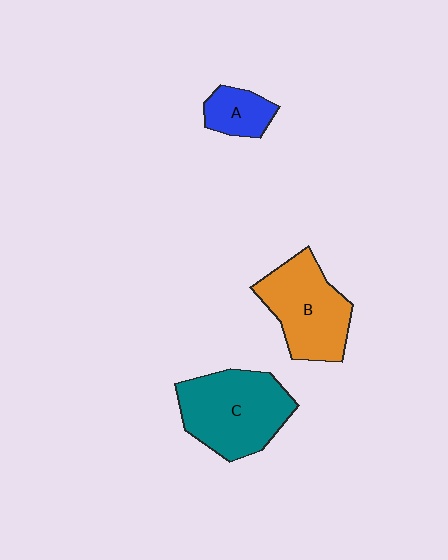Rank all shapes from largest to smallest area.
From largest to smallest: C (teal), B (orange), A (blue).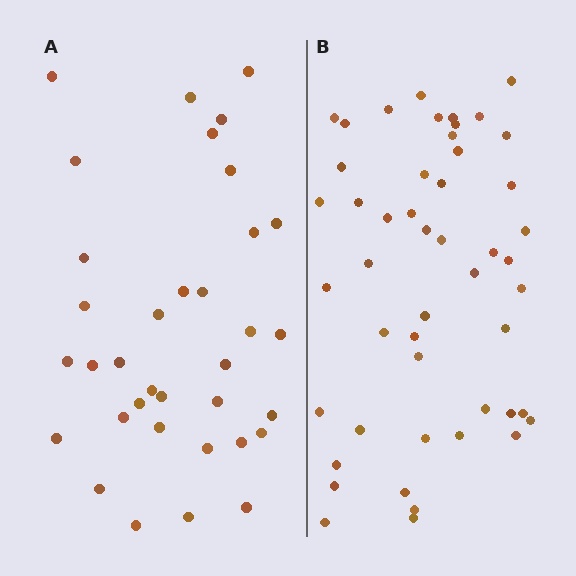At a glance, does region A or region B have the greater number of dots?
Region B (the right region) has more dots.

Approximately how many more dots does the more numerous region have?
Region B has approximately 15 more dots than region A.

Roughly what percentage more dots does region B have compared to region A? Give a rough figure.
About 40% more.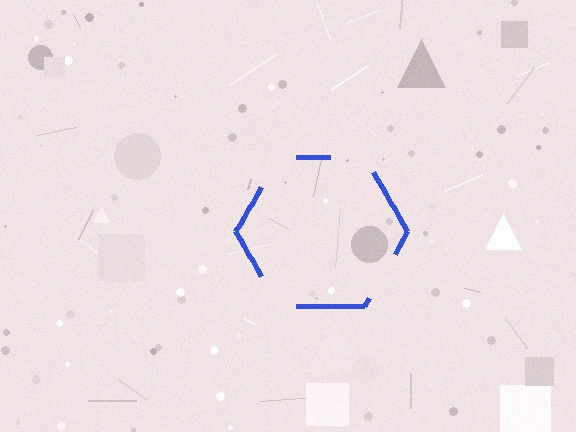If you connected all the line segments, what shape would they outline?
They would outline a hexagon.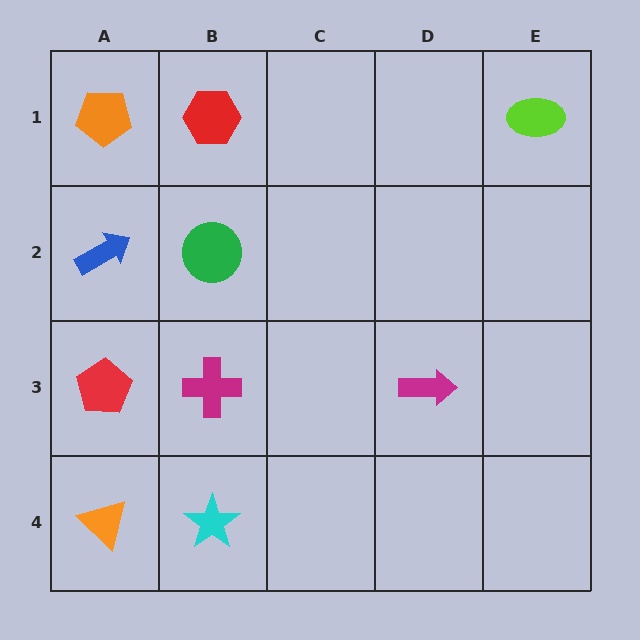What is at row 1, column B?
A red hexagon.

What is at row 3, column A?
A red pentagon.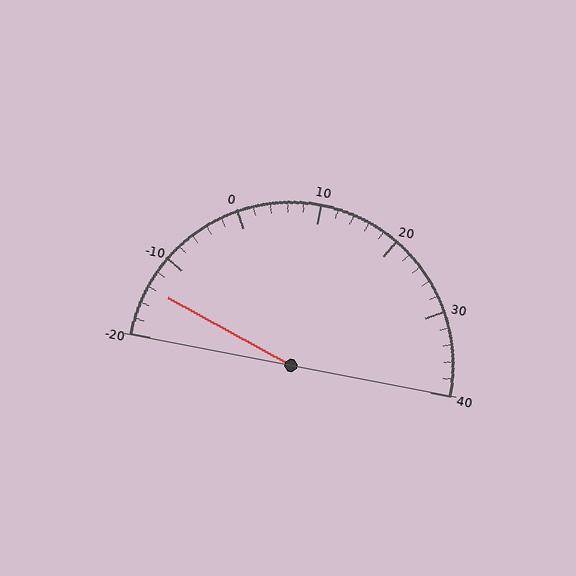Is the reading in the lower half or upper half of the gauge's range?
The reading is in the lower half of the range (-20 to 40).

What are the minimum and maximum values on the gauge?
The gauge ranges from -20 to 40.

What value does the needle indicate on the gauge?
The needle indicates approximately -14.